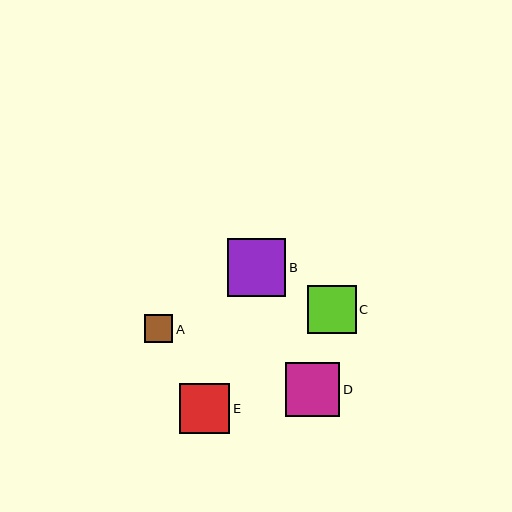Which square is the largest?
Square B is the largest with a size of approximately 58 pixels.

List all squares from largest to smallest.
From largest to smallest: B, D, E, C, A.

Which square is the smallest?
Square A is the smallest with a size of approximately 28 pixels.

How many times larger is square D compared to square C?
Square D is approximately 1.1 times the size of square C.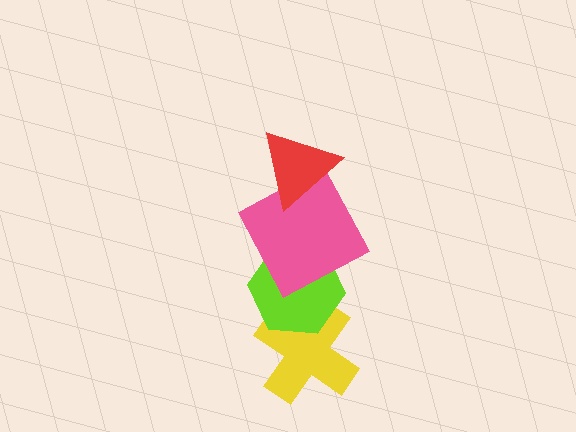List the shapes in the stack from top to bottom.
From top to bottom: the red triangle, the pink square, the lime hexagon, the yellow cross.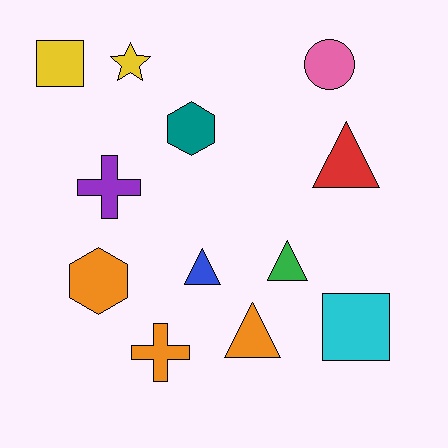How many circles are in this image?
There is 1 circle.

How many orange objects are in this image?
There are 3 orange objects.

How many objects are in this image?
There are 12 objects.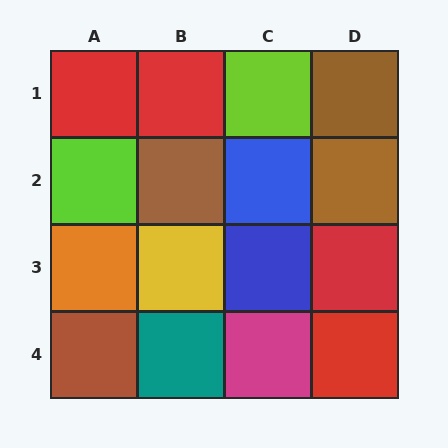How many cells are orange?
1 cell is orange.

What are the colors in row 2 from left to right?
Lime, brown, blue, brown.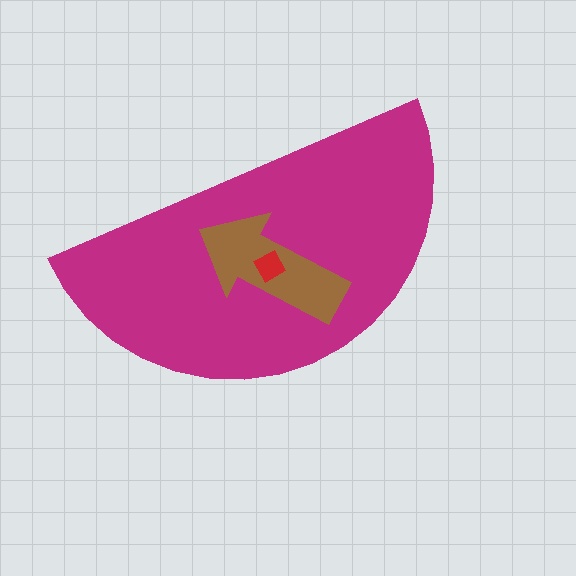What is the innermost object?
The red square.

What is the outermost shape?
The magenta semicircle.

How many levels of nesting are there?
3.